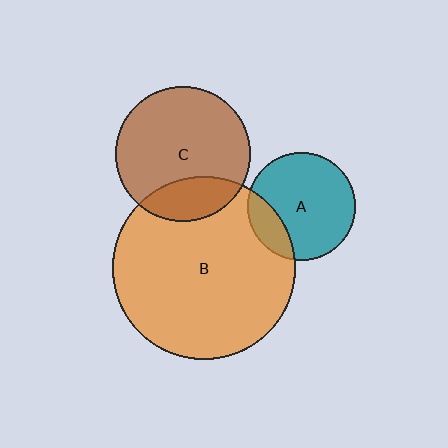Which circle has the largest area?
Circle B (orange).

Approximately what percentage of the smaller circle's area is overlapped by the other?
Approximately 20%.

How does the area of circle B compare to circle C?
Approximately 1.8 times.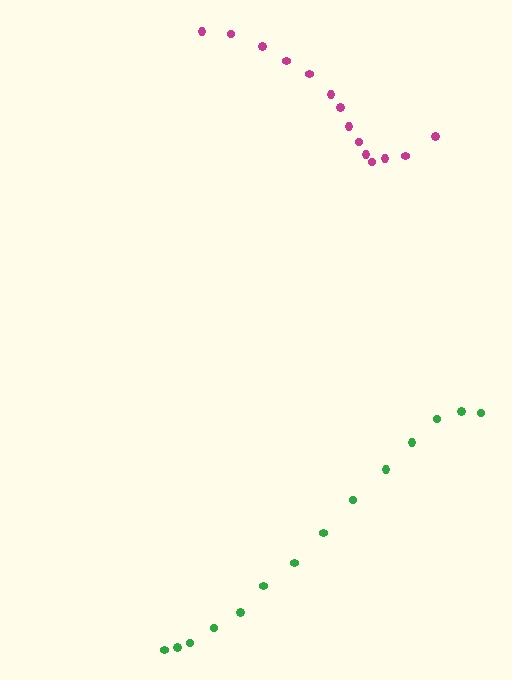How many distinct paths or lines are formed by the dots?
There are 2 distinct paths.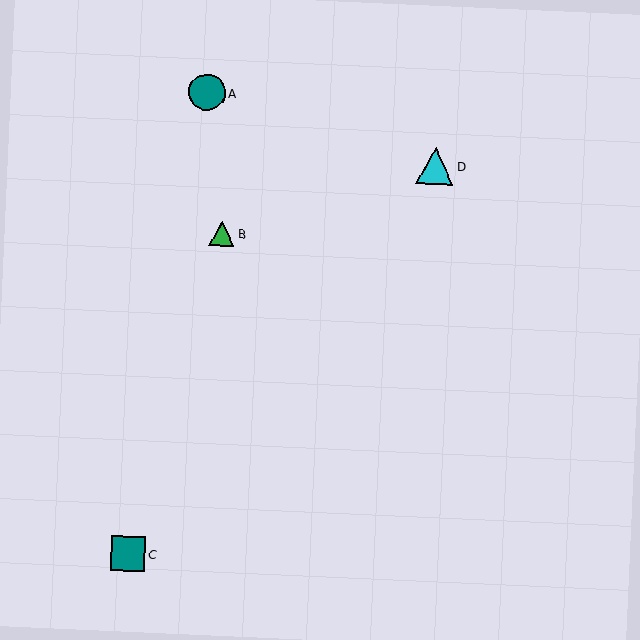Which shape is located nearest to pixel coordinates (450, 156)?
The cyan triangle (labeled D) at (435, 166) is nearest to that location.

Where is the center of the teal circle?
The center of the teal circle is at (207, 93).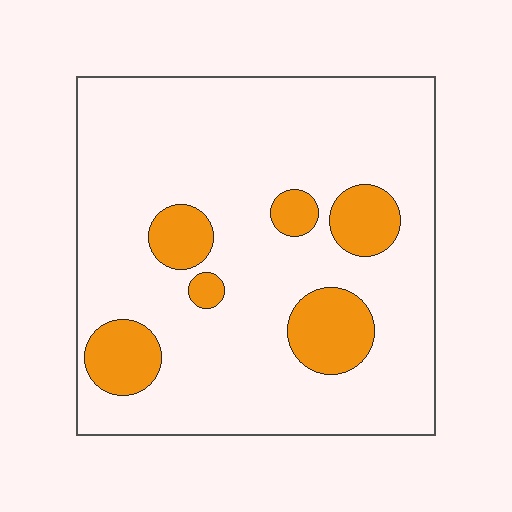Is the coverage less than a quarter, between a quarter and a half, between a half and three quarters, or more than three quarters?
Less than a quarter.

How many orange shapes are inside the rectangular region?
6.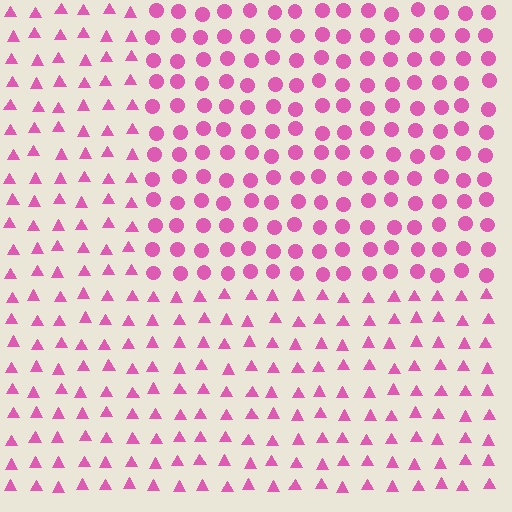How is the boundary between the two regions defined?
The boundary is defined by a change in element shape: circles inside vs. triangles outside. All elements share the same color and spacing.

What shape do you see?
I see a rectangle.